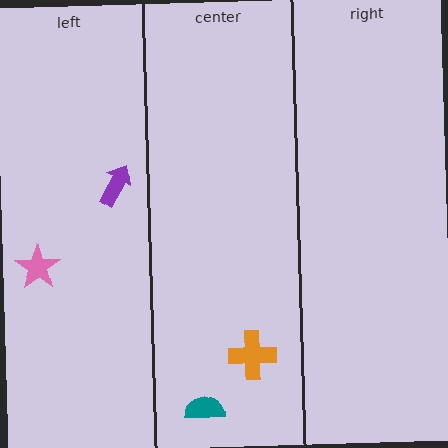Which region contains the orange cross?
The center region.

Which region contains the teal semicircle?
The center region.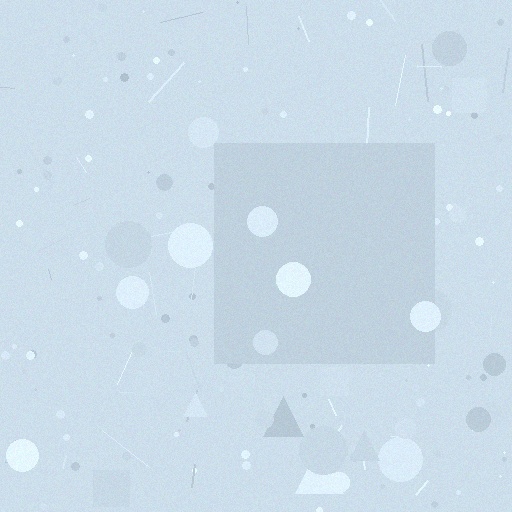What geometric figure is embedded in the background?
A square is embedded in the background.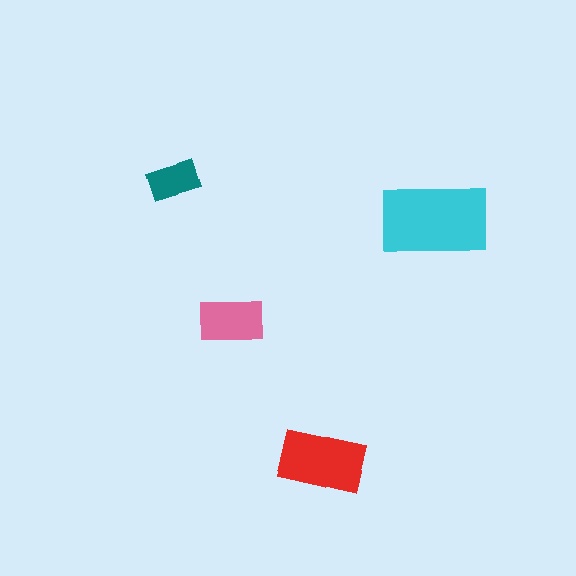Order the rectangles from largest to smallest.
the cyan one, the red one, the pink one, the teal one.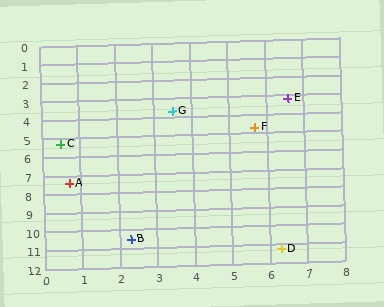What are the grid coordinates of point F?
Point F is at approximately (5.7, 4.7).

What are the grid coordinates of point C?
Point C is at approximately (0.5, 5.3).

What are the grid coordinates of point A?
Point A is at approximately (0.7, 7.4).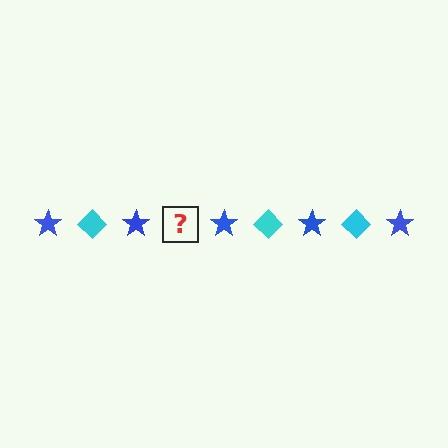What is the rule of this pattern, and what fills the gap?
The rule is that the pattern alternates between blue star and cyan diamond. The gap should be filled with a cyan diamond.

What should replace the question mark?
The question mark should be replaced with a cyan diamond.